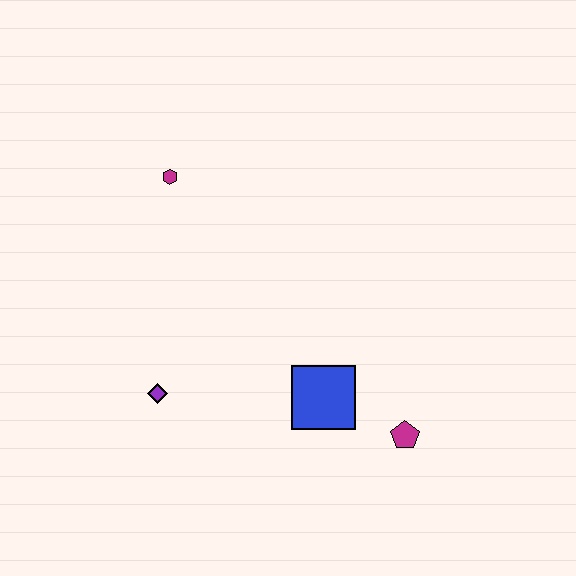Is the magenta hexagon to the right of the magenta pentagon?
No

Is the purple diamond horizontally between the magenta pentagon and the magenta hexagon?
No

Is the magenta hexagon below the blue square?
No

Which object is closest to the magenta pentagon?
The blue square is closest to the magenta pentagon.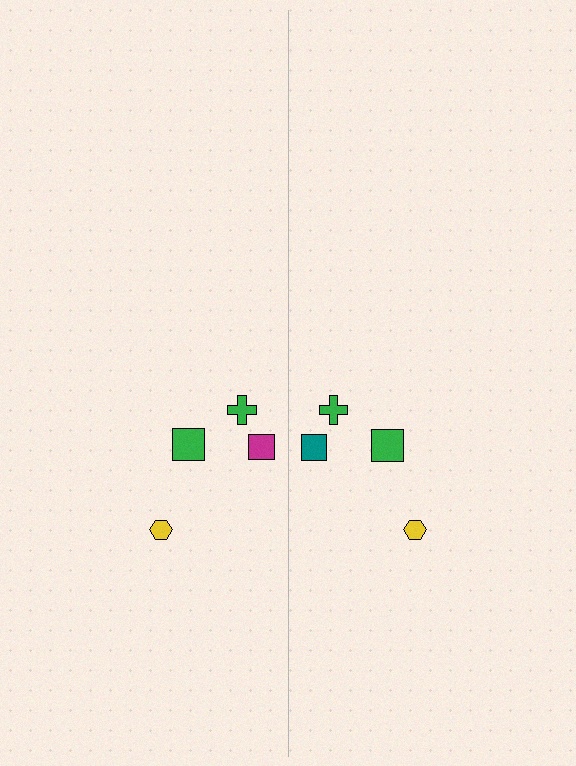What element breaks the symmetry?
The teal square on the right side breaks the symmetry — its mirror counterpart is magenta.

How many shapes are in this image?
There are 8 shapes in this image.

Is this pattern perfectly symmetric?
No, the pattern is not perfectly symmetric. The teal square on the right side breaks the symmetry — its mirror counterpart is magenta.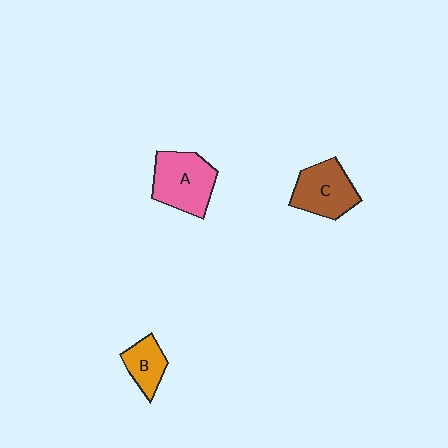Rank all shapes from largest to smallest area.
From largest to smallest: A (pink), C (brown), B (orange).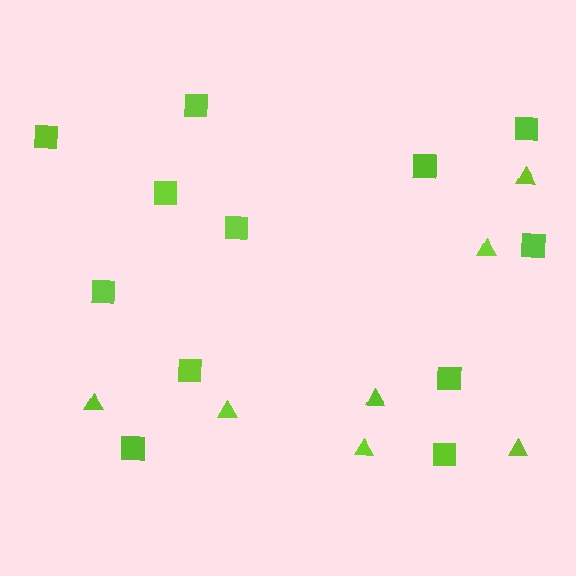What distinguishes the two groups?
There are 2 groups: one group of triangles (7) and one group of squares (12).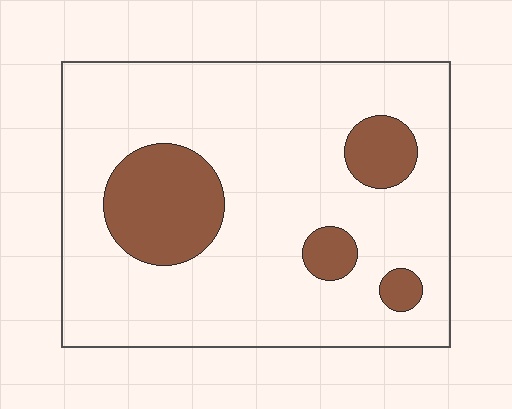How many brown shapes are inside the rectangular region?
4.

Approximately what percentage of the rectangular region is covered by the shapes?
Approximately 20%.